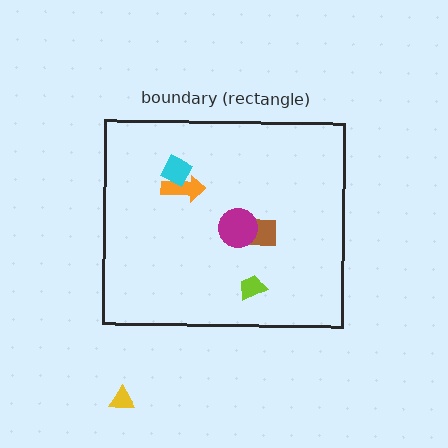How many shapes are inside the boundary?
5 inside, 1 outside.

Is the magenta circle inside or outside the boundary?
Inside.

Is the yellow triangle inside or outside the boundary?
Outside.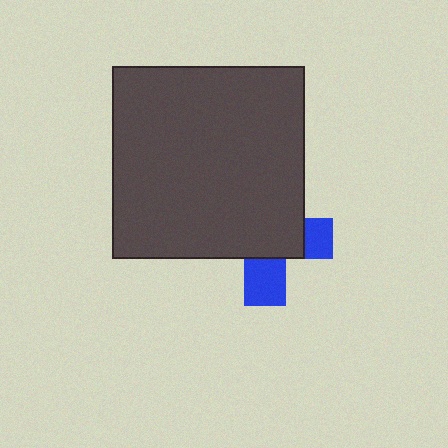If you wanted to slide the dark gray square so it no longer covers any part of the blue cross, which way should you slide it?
Slide it up — that is the most direct way to separate the two shapes.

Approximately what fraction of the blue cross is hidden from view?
Roughly 68% of the blue cross is hidden behind the dark gray square.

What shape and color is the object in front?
The object in front is a dark gray square.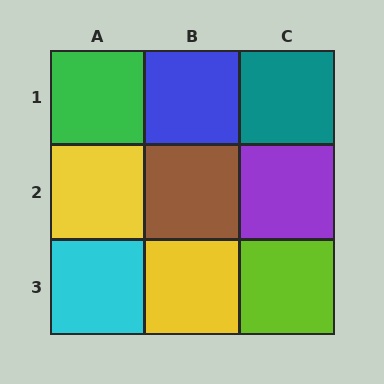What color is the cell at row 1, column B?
Blue.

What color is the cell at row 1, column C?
Teal.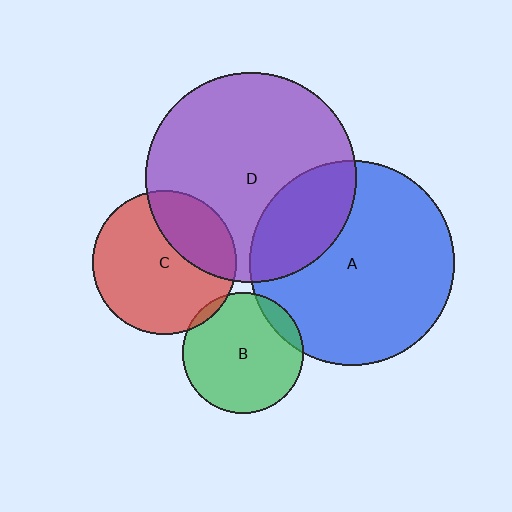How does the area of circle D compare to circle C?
Approximately 2.1 times.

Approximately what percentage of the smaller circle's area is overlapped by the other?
Approximately 25%.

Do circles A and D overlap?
Yes.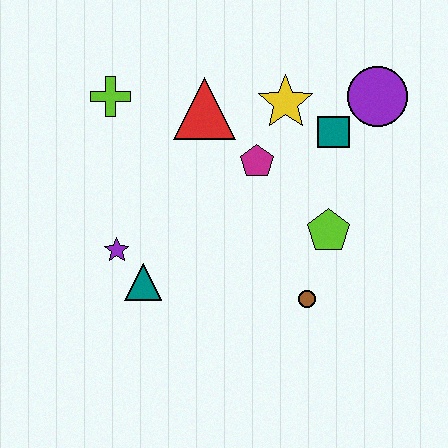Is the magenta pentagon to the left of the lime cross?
No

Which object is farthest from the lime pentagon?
The lime cross is farthest from the lime pentagon.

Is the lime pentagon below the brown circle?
No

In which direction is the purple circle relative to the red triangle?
The purple circle is to the right of the red triangle.